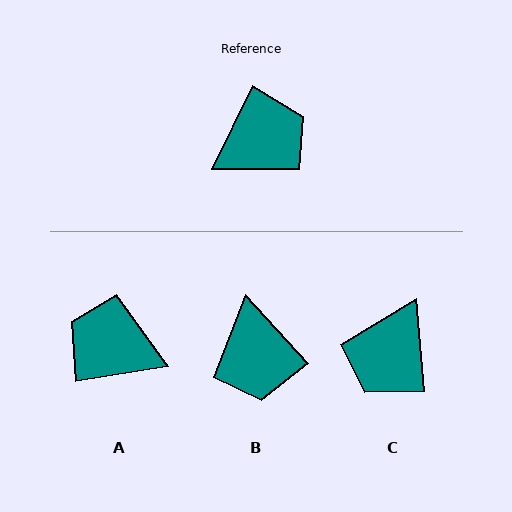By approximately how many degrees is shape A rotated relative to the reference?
Approximately 125 degrees counter-clockwise.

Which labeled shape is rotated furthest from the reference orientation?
C, about 149 degrees away.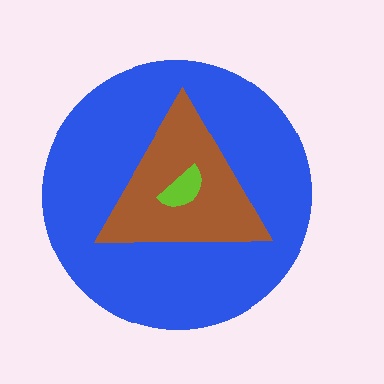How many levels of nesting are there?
3.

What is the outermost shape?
The blue circle.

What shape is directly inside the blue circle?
The brown triangle.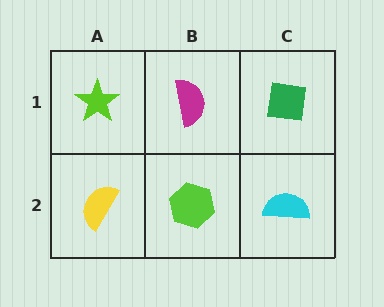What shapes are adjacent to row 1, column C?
A cyan semicircle (row 2, column C), a magenta semicircle (row 1, column B).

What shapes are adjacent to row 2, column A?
A lime star (row 1, column A), a lime hexagon (row 2, column B).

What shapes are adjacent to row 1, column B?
A lime hexagon (row 2, column B), a lime star (row 1, column A), a green square (row 1, column C).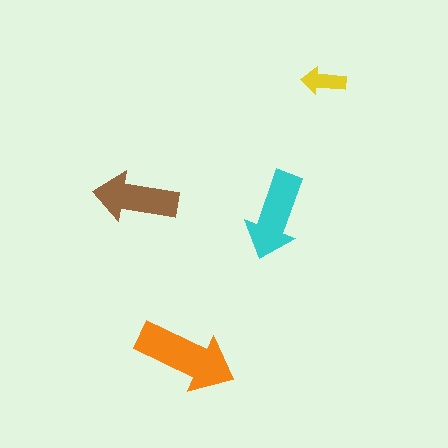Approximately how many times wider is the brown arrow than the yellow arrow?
About 2 times wider.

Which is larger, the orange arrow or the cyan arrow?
The orange one.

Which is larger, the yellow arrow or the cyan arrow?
The cyan one.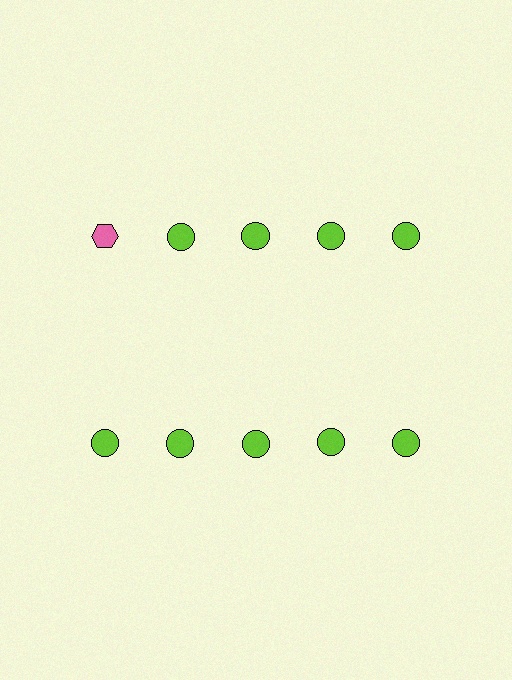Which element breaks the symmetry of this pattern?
The pink hexagon in the top row, leftmost column breaks the symmetry. All other shapes are lime circles.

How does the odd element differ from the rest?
It differs in both color (pink instead of lime) and shape (hexagon instead of circle).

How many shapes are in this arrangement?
There are 10 shapes arranged in a grid pattern.